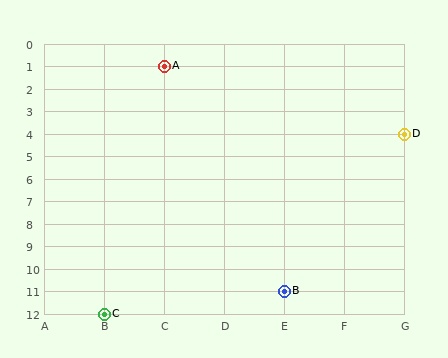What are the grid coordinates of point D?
Point D is at grid coordinates (G, 4).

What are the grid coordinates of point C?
Point C is at grid coordinates (B, 12).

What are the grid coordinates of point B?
Point B is at grid coordinates (E, 11).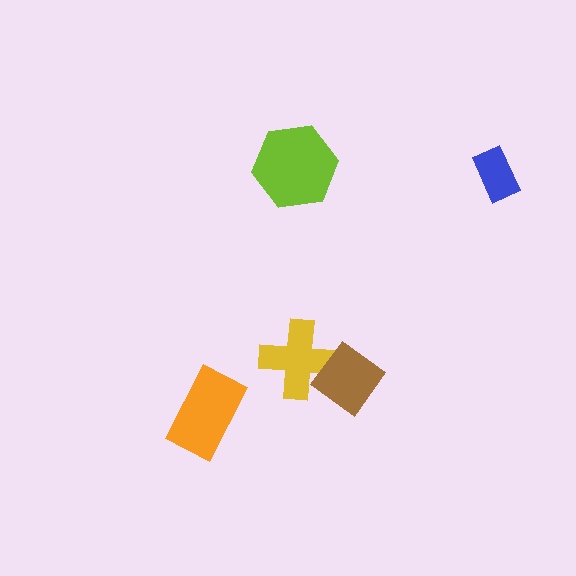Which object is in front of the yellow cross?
The brown diamond is in front of the yellow cross.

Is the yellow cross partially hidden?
Yes, it is partially covered by another shape.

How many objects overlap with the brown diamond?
1 object overlaps with the brown diamond.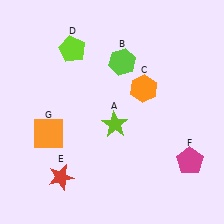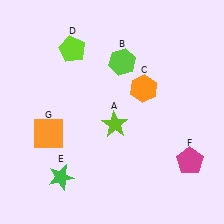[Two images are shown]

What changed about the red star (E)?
In Image 1, E is red. In Image 2, it changed to green.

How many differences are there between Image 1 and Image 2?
There is 1 difference between the two images.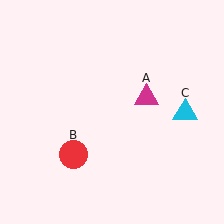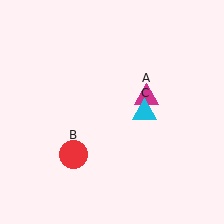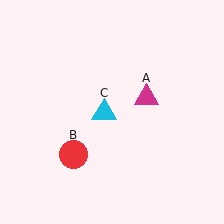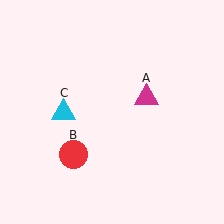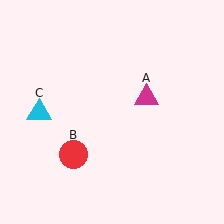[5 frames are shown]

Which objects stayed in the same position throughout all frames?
Magenta triangle (object A) and red circle (object B) remained stationary.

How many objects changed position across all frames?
1 object changed position: cyan triangle (object C).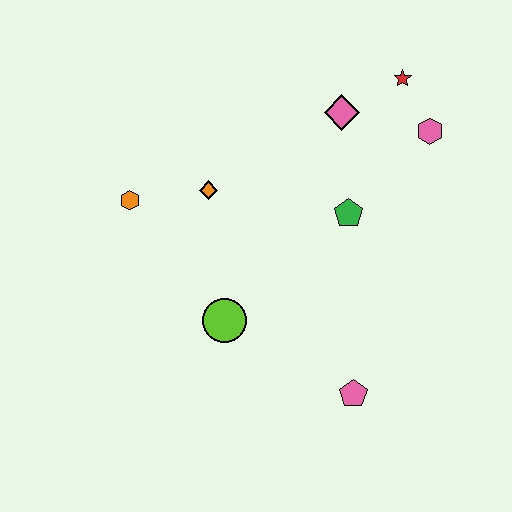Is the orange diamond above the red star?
No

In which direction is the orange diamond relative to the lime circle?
The orange diamond is above the lime circle.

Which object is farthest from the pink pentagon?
The red star is farthest from the pink pentagon.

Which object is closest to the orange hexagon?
The orange diamond is closest to the orange hexagon.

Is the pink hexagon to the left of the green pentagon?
No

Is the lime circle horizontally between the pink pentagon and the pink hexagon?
No